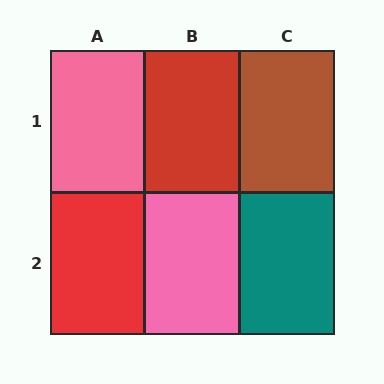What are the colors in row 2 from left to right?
Red, pink, teal.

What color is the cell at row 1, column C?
Brown.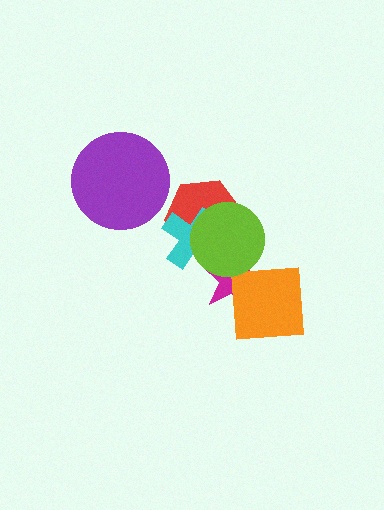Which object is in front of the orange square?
The lime circle is in front of the orange square.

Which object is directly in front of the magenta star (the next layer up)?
The orange square is directly in front of the magenta star.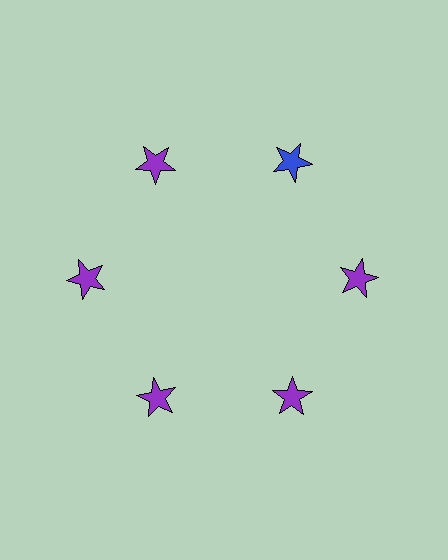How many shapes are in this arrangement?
There are 6 shapes arranged in a ring pattern.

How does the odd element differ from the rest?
It has a different color: blue instead of purple.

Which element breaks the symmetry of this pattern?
The blue star at roughly the 1 o'clock position breaks the symmetry. All other shapes are purple stars.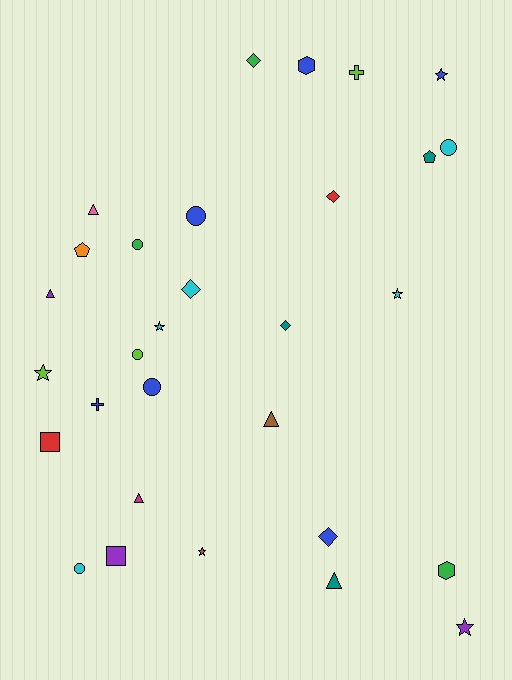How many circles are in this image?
There are 6 circles.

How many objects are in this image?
There are 30 objects.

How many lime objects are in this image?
There are 3 lime objects.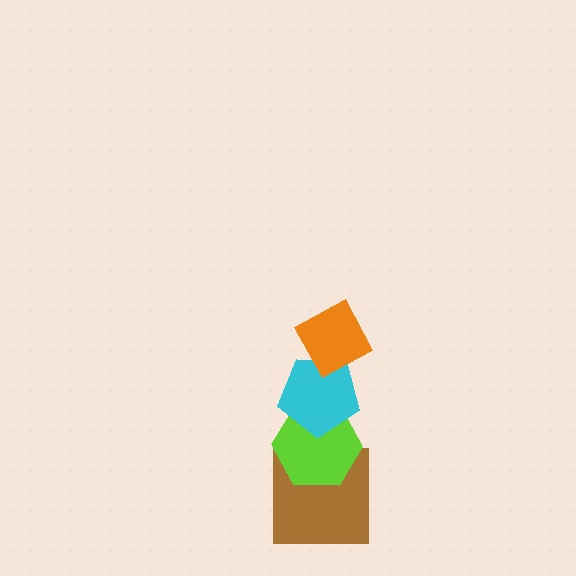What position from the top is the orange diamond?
The orange diamond is 1st from the top.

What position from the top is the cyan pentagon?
The cyan pentagon is 2nd from the top.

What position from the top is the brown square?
The brown square is 4th from the top.